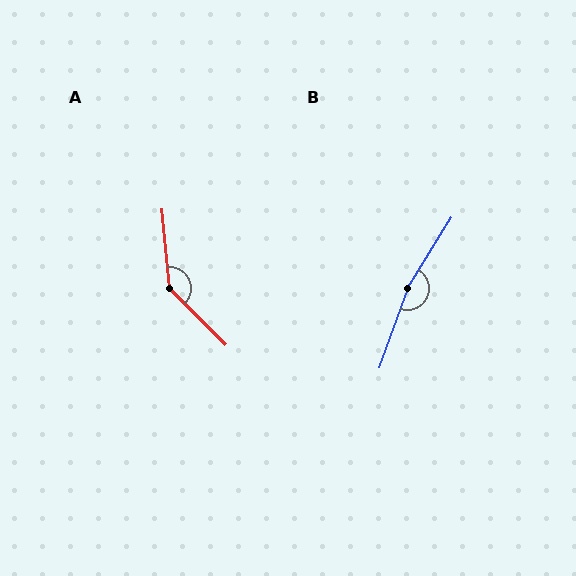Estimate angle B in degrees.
Approximately 168 degrees.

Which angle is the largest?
B, at approximately 168 degrees.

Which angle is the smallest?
A, at approximately 141 degrees.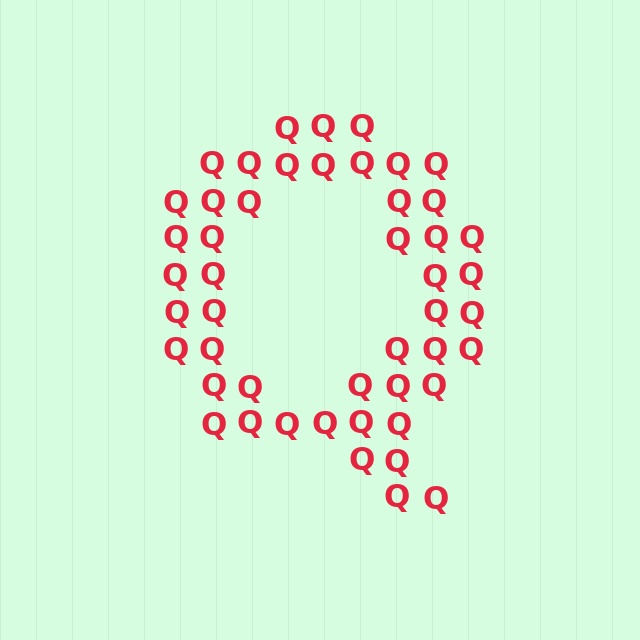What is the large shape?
The large shape is the letter Q.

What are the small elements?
The small elements are letter Q's.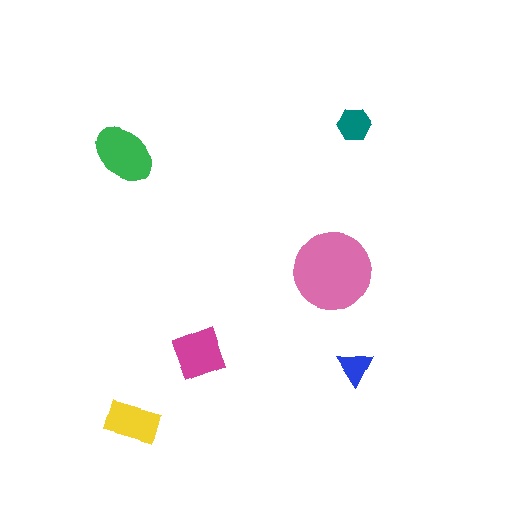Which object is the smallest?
The blue triangle.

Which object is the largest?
The pink circle.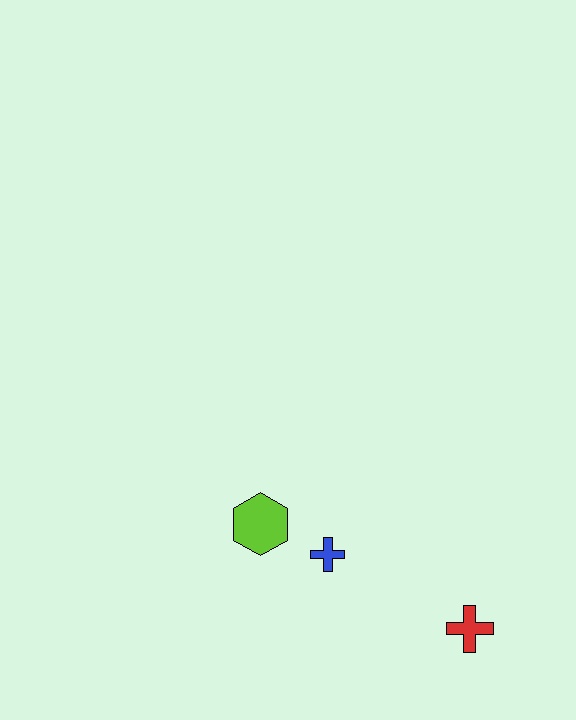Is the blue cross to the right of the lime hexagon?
Yes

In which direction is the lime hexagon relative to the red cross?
The lime hexagon is to the left of the red cross.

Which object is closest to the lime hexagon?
The blue cross is closest to the lime hexagon.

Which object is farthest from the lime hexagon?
The red cross is farthest from the lime hexagon.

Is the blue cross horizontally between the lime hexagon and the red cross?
Yes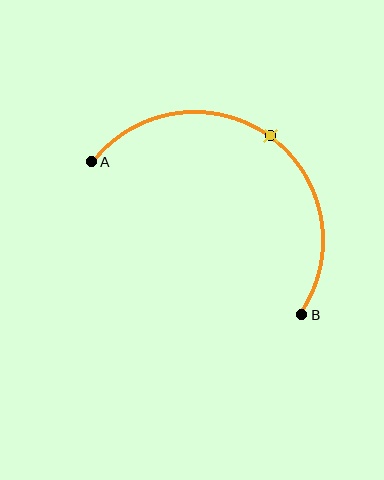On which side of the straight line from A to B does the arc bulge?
The arc bulges above and to the right of the straight line connecting A and B.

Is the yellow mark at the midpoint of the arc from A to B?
Yes. The yellow mark lies on the arc at equal arc-length from both A and B — it is the arc midpoint.